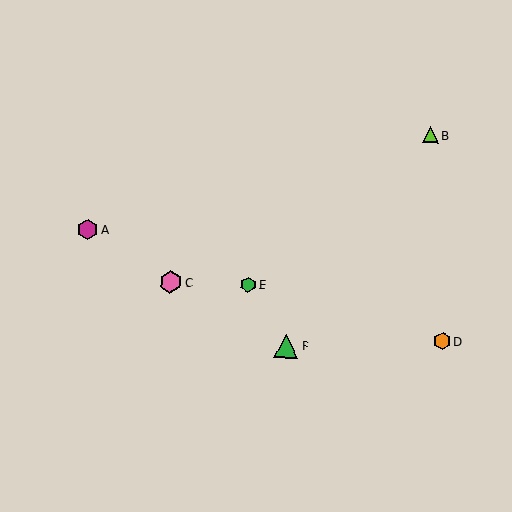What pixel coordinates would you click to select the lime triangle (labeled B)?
Click at (430, 135) to select the lime triangle B.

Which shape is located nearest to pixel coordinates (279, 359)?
The green triangle (labeled F) at (286, 346) is nearest to that location.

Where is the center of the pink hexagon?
The center of the pink hexagon is at (171, 282).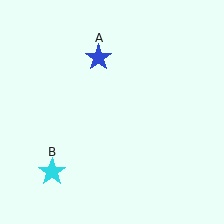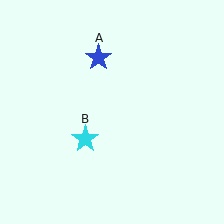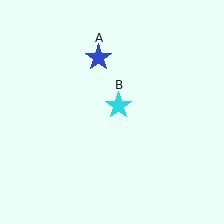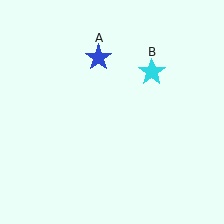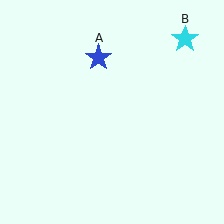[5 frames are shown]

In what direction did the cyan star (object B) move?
The cyan star (object B) moved up and to the right.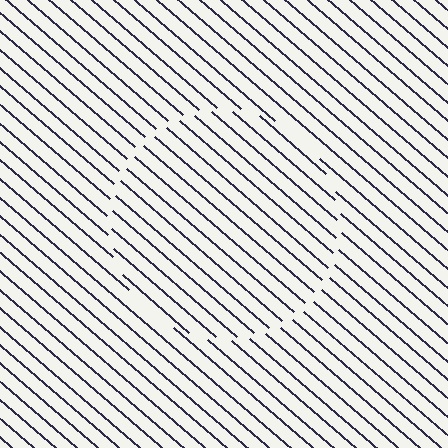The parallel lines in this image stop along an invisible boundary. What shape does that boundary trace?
An illusory circle. The interior of the shape contains the same grating, shifted by half a period — the contour is defined by the phase discontinuity where line-ends from the inner and outer gratings abut.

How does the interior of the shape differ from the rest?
The interior of the shape contains the same grating, shifted by half a period — the contour is defined by the phase discontinuity where line-ends from the inner and outer gratings abut.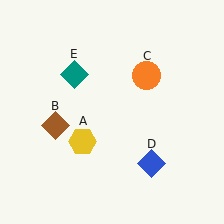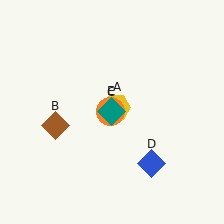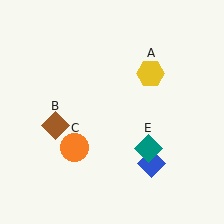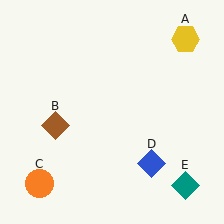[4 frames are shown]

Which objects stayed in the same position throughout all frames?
Brown diamond (object B) and blue diamond (object D) remained stationary.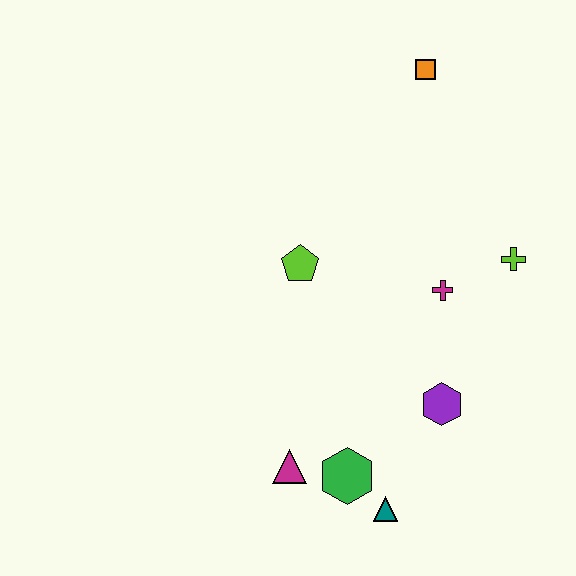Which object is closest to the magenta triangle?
The green hexagon is closest to the magenta triangle.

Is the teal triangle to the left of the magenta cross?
Yes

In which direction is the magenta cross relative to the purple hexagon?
The magenta cross is above the purple hexagon.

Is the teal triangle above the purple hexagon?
No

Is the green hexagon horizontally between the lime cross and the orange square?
No